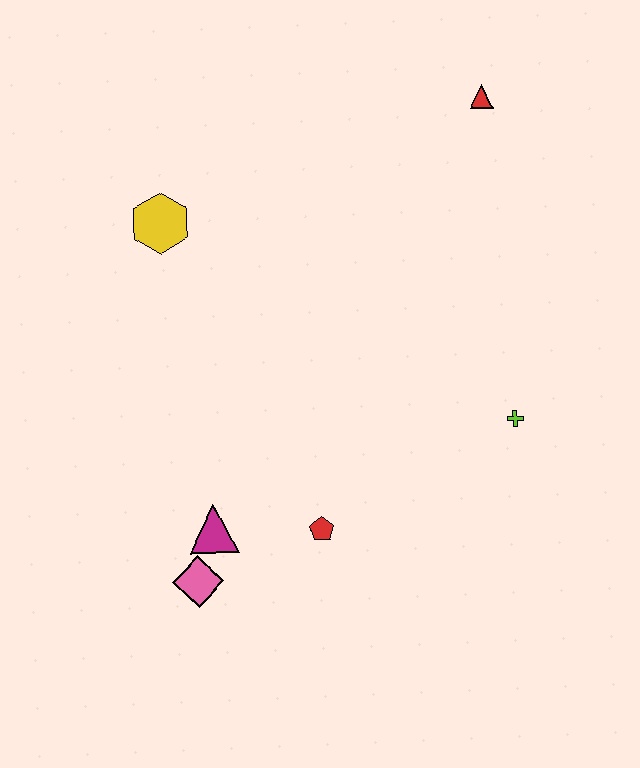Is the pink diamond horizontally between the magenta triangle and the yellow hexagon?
Yes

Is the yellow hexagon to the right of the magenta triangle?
No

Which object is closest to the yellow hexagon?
The magenta triangle is closest to the yellow hexagon.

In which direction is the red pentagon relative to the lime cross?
The red pentagon is to the left of the lime cross.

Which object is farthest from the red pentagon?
The red triangle is farthest from the red pentagon.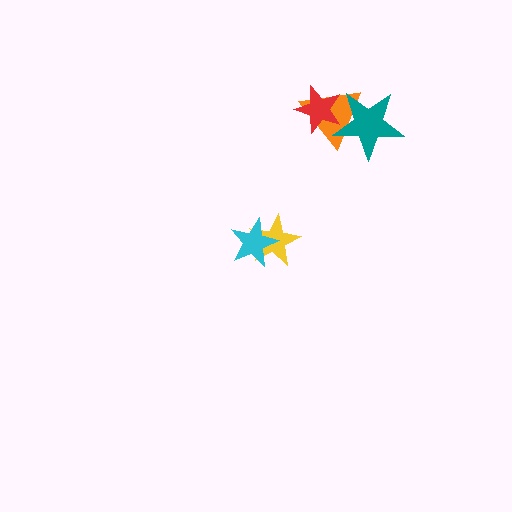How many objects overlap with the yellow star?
1 object overlaps with the yellow star.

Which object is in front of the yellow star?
The cyan star is in front of the yellow star.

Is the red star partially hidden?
No, no other shape covers it.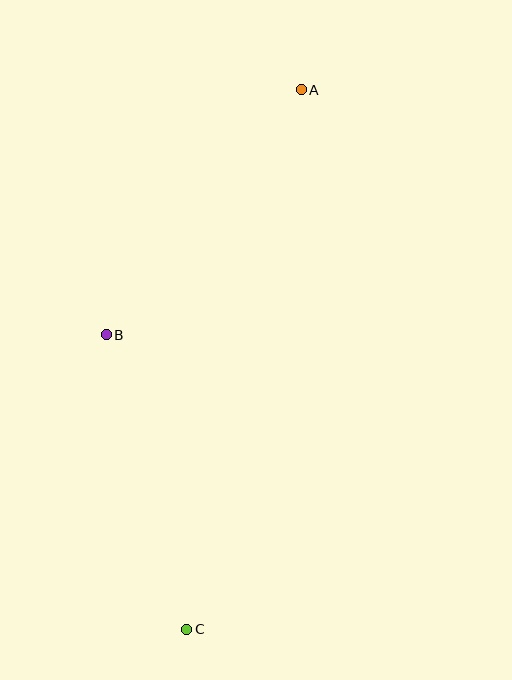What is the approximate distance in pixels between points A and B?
The distance between A and B is approximately 313 pixels.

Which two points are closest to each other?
Points B and C are closest to each other.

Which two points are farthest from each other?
Points A and C are farthest from each other.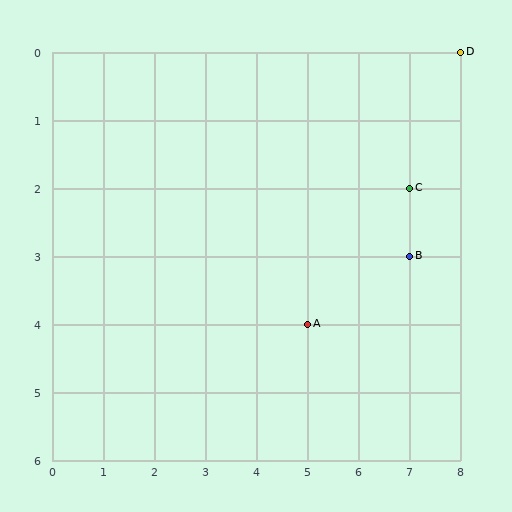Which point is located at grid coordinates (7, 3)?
Point B is at (7, 3).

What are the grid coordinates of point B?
Point B is at grid coordinates (7, 3).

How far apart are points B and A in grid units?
Points B and A are 2 columns and 1 row apart (about 2.2 grid units diagonally).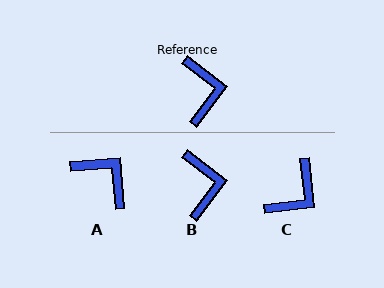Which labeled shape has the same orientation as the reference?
B.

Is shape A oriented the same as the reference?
No, it is off by about 42 degrees.